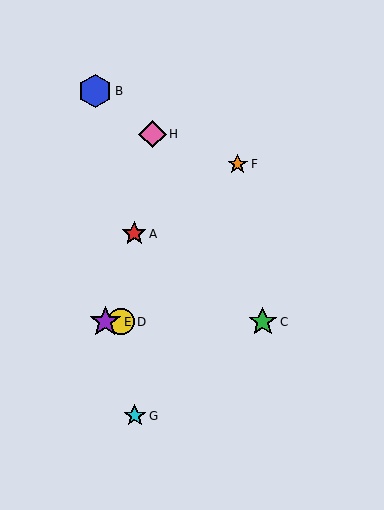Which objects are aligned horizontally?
Objects C, D, E are aligned horizontally.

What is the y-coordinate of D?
Object D is at y≈322.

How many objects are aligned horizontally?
3 objects (C, D, E) are aligned horizontally.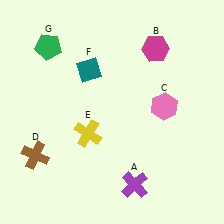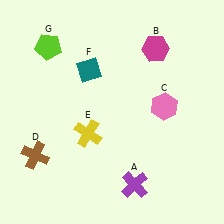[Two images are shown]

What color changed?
The pentagon (G) changed from green in Image 1 to lime in Image 2.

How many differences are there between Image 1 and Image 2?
There is 1 difference between the two images.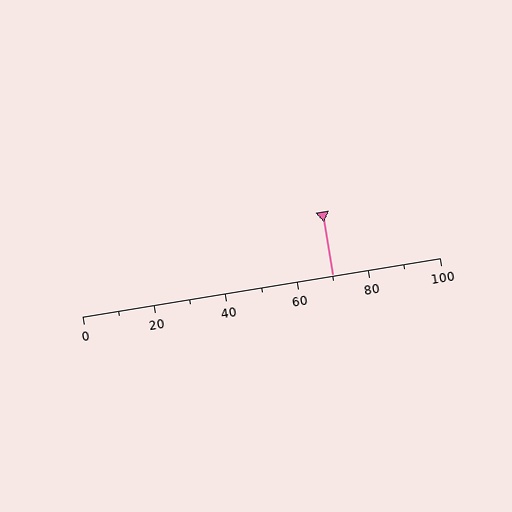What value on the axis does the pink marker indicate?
The marker indicates approximately 70.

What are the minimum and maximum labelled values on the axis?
The axis runs from 0 to 100.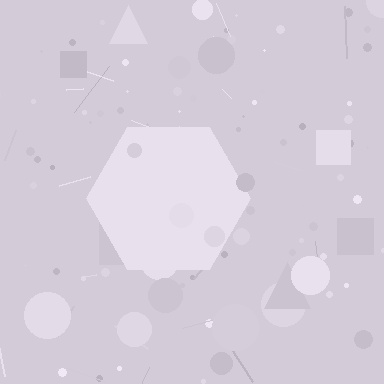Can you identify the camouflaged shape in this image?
The camouflaged shape is a hexagon.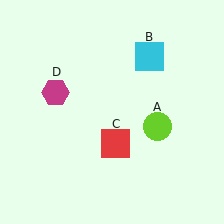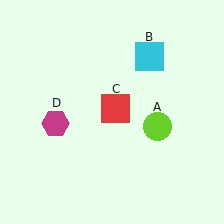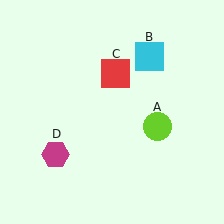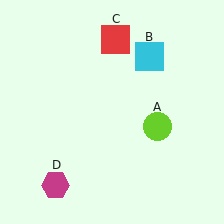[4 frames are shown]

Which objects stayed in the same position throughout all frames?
Lime circle (object A) and cyan square (object B) remained stationary.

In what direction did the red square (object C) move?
The red square (object C) moved up.